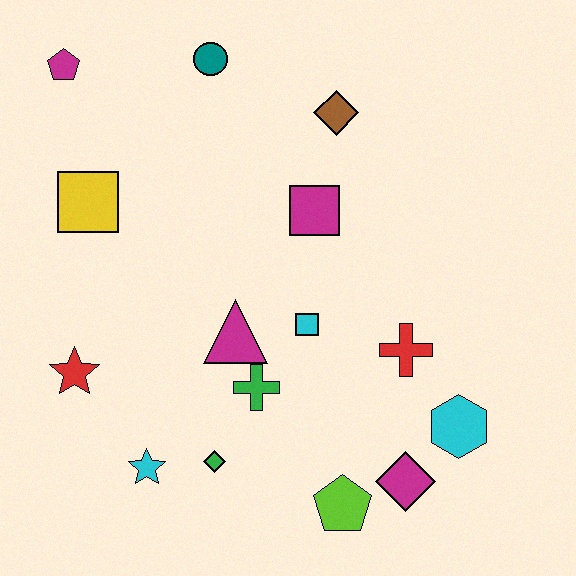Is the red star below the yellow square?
Yes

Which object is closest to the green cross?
The magenta triangle is closest to the green cross.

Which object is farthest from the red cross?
The magenta pentagon is farthest from the red cross.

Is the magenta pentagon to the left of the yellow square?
Yes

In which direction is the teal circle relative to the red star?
The teal circle is above the red star.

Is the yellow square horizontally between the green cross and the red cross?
No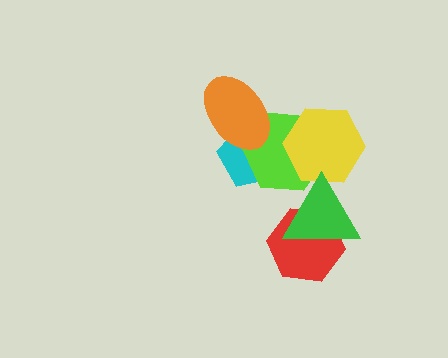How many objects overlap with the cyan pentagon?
2 objects overlap with the cyan pentagon.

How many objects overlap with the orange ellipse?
2 objects overlap with the orange ellipse.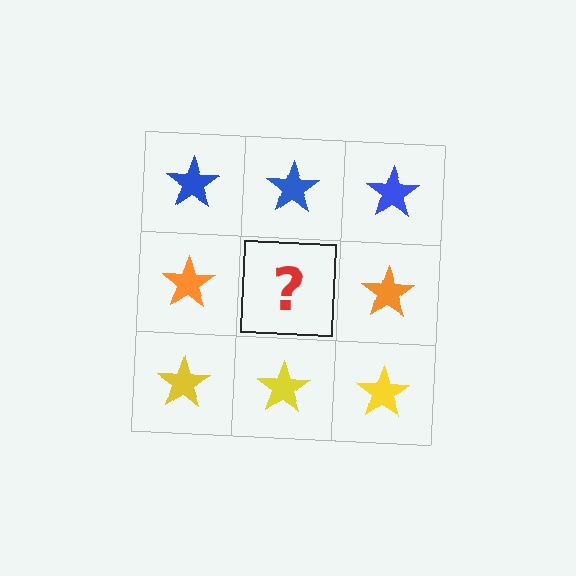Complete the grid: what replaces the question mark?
The question mark should be replaced with an orange star.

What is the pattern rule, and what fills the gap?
The rule is that each row has a consistent color. The gap should be filled with an orange star.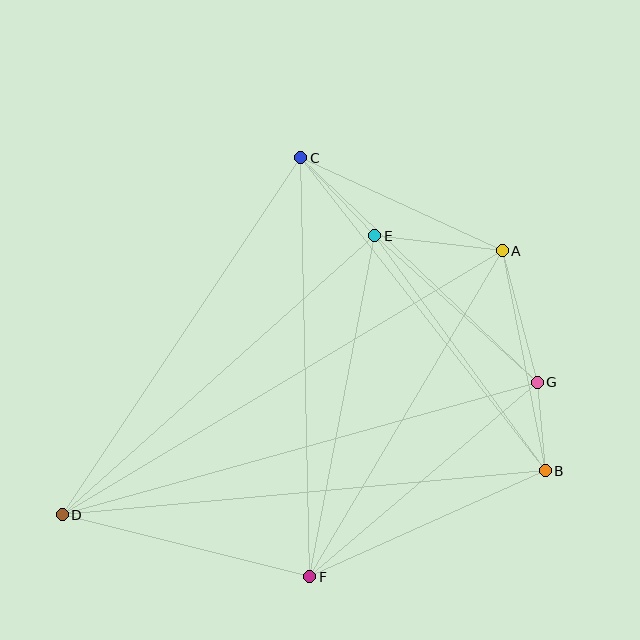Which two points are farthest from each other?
Points A and D are farthest from each other.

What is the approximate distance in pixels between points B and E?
The distance between B and E is approximately 290 pixels.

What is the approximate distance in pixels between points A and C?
The distance between A and C is approximately 222 pixels.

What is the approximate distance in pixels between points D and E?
The distance between D and E is approximately 419 pixels.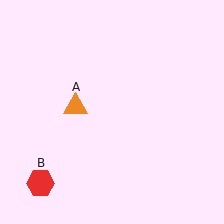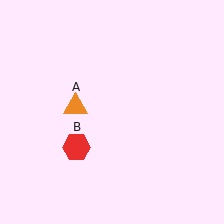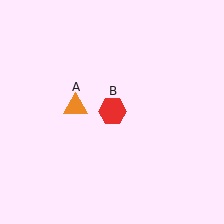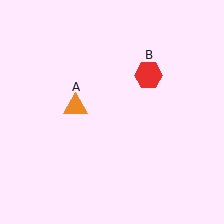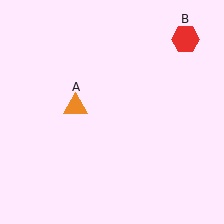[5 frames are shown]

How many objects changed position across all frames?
1 object changed position: red hexagon (object B).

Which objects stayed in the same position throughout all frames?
Orange triangle (object A) remained stationary.